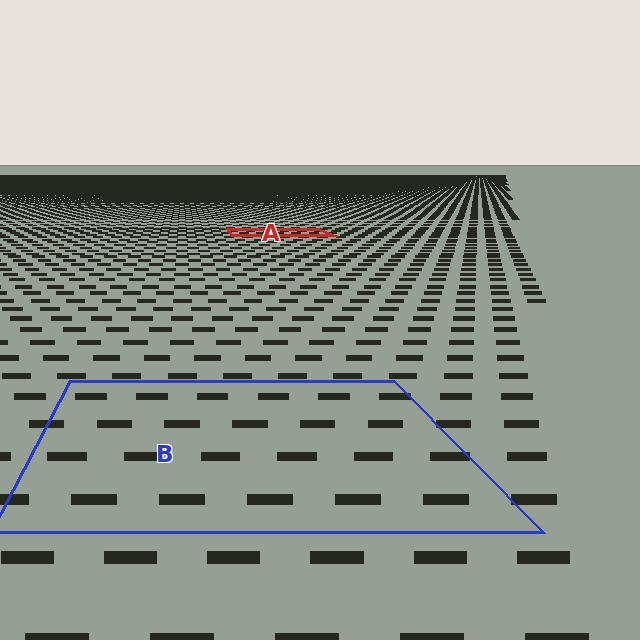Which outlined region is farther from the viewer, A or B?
Region A is farther from the viewer — the texture elements inside it appear smaller and more densely packed.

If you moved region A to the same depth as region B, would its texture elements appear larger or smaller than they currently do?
They would appear larger. At a closer depth, the same texture elements are projected at a bigger on-screen size.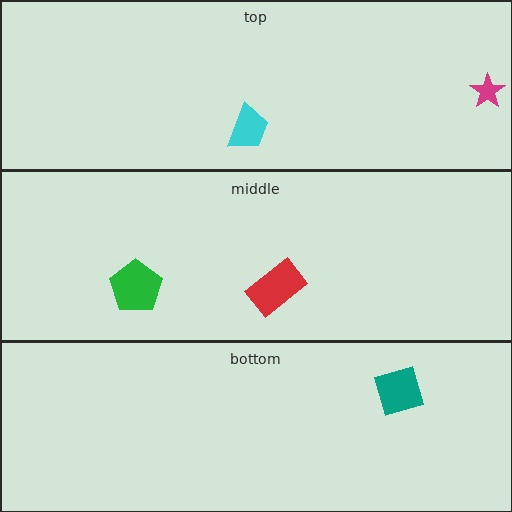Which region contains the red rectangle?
The middle region.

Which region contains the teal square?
The bottom region.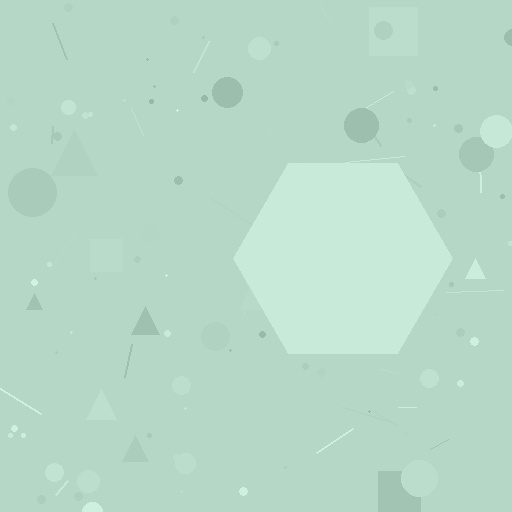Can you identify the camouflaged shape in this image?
The camouflaged shape is a hexagon.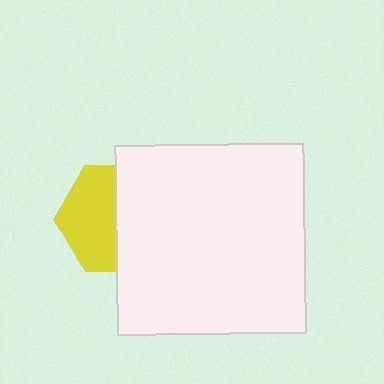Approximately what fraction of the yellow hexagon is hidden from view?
Roughly 49% of the yellow hexagon is hidden behind the white square.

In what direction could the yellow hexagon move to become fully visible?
The yellow hexagon could move left. That would shift it out from behind the white square entirely.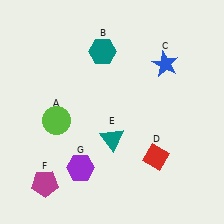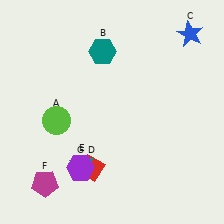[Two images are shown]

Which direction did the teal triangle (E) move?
The teal triangle (E) moved left.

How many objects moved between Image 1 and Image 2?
3 objects moved between the two images.